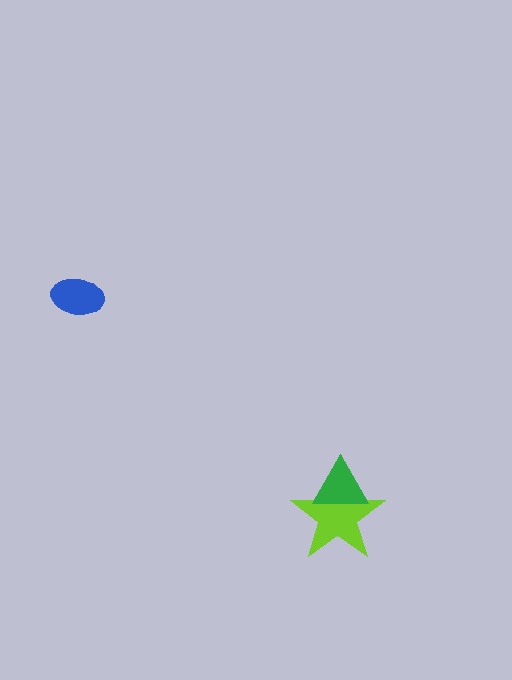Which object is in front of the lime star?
The green triangle is in front of the lime star.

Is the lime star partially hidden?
Yes, it is partially covered by another shape.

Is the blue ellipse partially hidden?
No, no other shape covers it.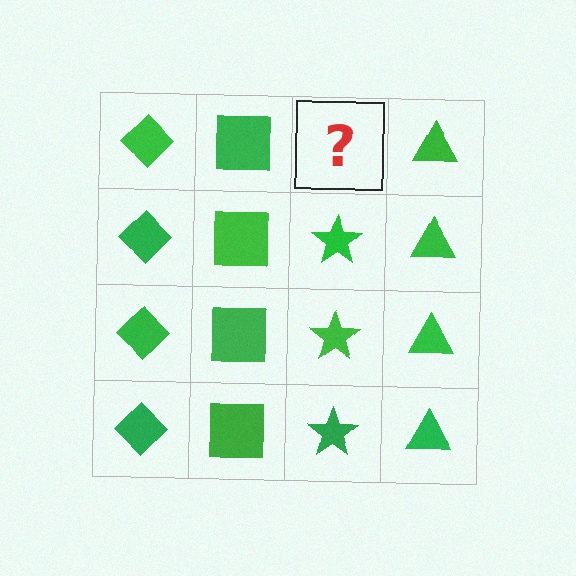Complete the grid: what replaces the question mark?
The question mark should be replaced with a green star.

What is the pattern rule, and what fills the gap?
The rule is that each column has a consistent shape. The gap should be filled with a green star.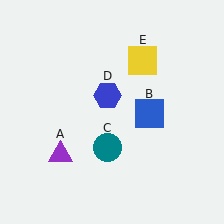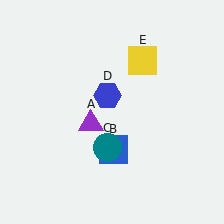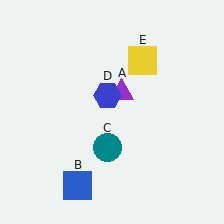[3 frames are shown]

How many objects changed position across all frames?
2 objects changed position: purple triangle (object A), blue square (object B).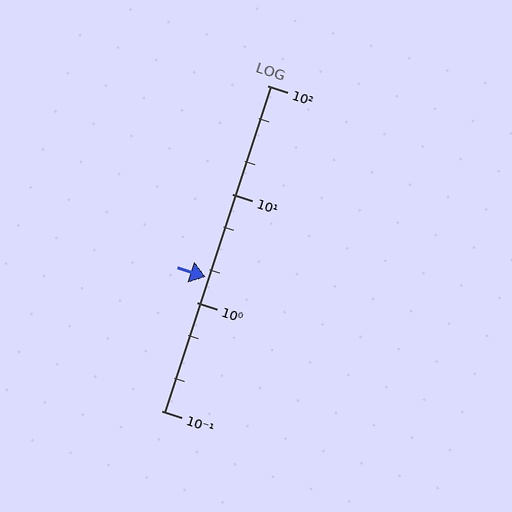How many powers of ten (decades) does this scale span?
The scale spans 3 decades, from 0.1 to 100.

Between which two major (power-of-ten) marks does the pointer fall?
The pointer is between 1 and 10.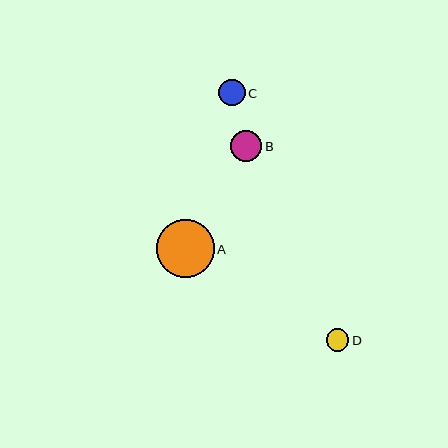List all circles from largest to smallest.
From largest to smallest: A, B, C, D.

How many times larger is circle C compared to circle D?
Circle C is approximately 1.2 times the size of circle D.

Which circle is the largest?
Circle A is the largest with a size of approximately 58 pixels.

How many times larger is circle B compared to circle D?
Circle B is approximately 1.4 times the size of circle D.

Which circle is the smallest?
Circle D is the smallest with a size of approximately 22 pixels.